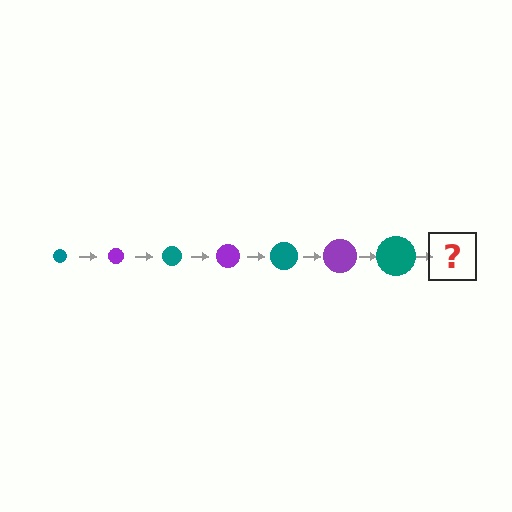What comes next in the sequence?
The next element should be a purple circle, larger than the previous one.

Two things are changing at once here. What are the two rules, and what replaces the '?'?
The two rules are that the circle grows larger each step and the color cycles through teal and purple. The '?' should be a purple circle, larger than the previous one.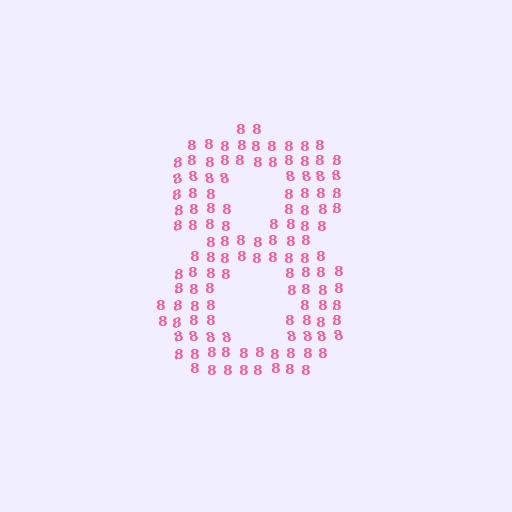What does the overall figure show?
The overall figure shows the digit 8.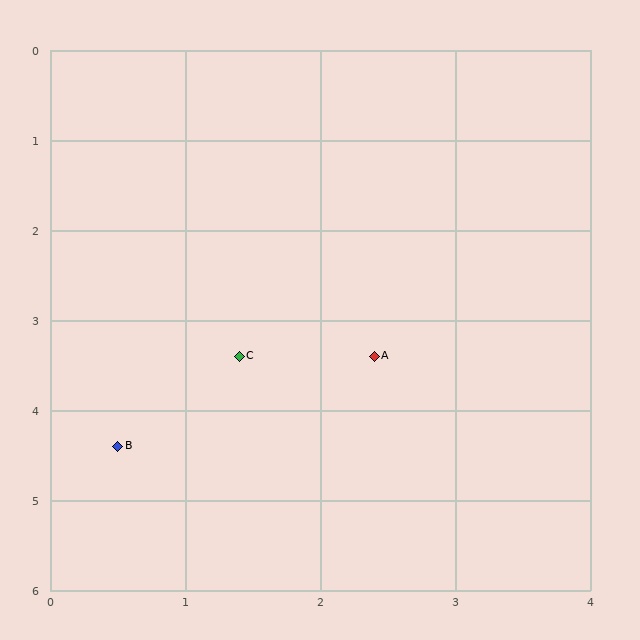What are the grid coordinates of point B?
Point B is at approximately (0.5, 4.4).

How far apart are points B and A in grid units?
Points B and A are about 2.1 grid units apart.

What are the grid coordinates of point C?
Point C is at approximately (1.4, 3.4).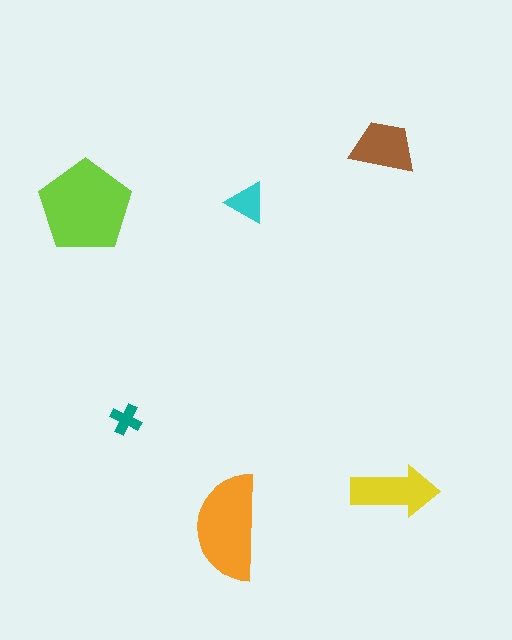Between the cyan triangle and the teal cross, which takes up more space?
The cyan triangle.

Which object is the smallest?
The teal cross.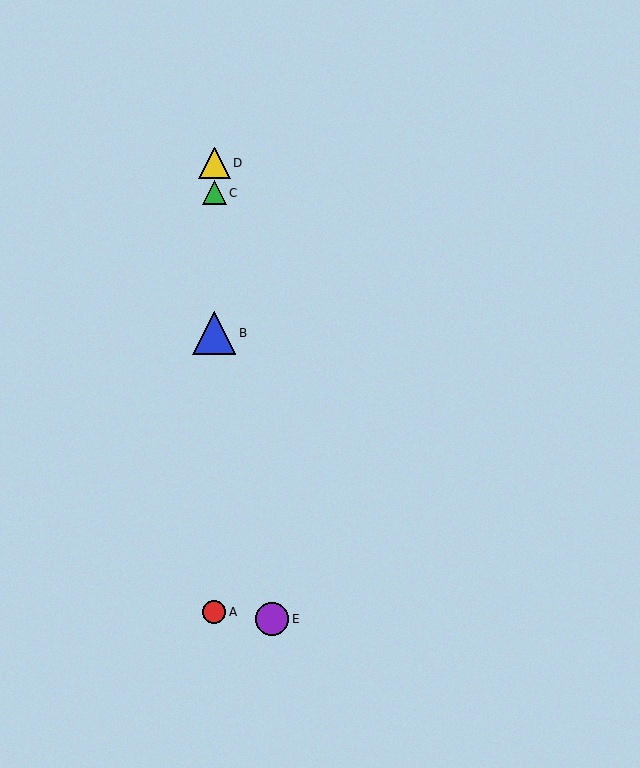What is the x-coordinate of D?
Object D is at x≈214.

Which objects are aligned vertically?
Objects A, B, C, D are aligned vertically.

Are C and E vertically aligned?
No, C is at x≈214 and E is at x≈272.